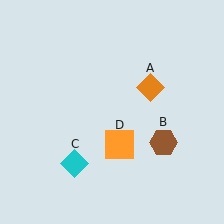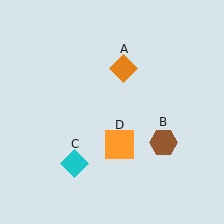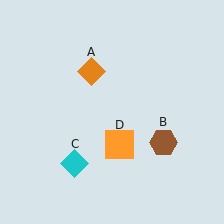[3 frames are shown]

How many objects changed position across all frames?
1 object changed position: orange diamond (object A).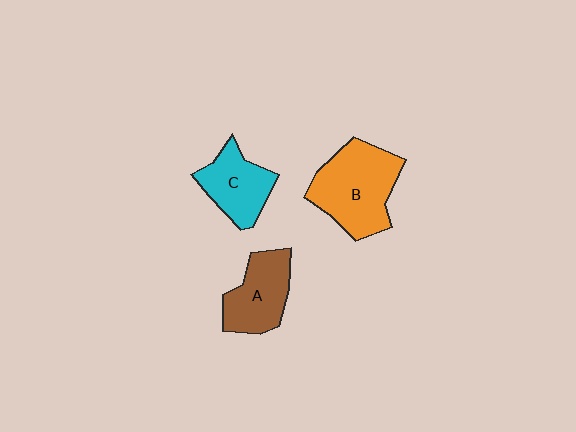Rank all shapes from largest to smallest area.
From largest to smallest: B (orange), A (brown), C (cyan).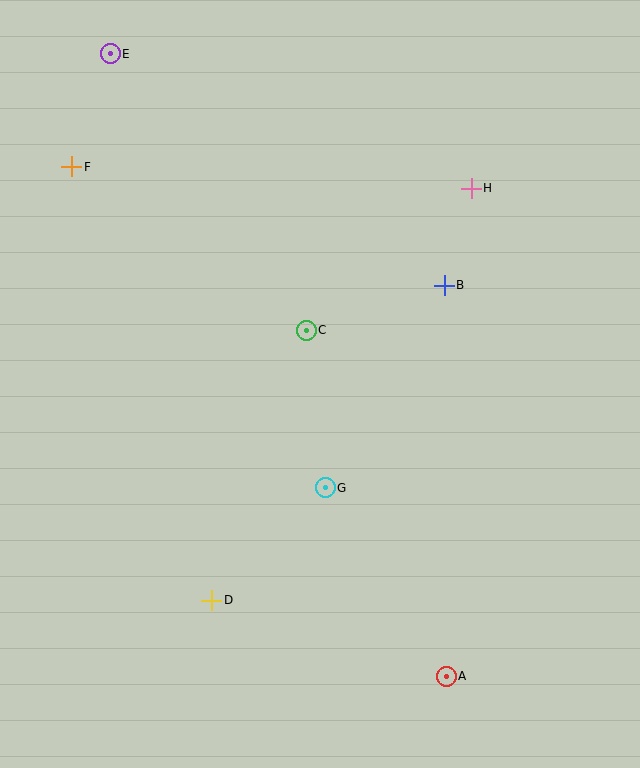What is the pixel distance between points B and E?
The distance between B and E is 406 pixels.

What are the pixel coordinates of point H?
Point H is at (471, 188).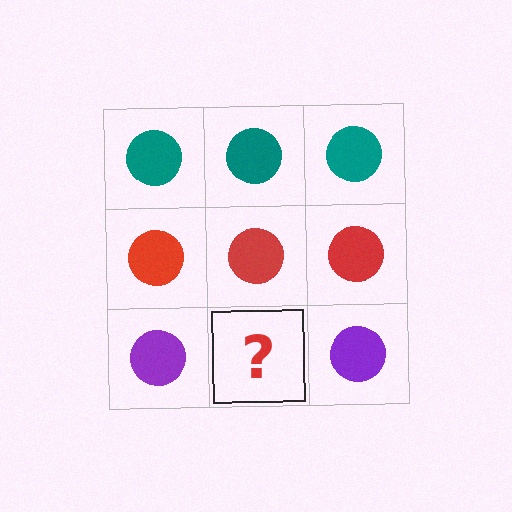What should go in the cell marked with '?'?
The missing cell should contain a purple circle.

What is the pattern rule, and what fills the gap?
The rule is that each row has a consistent color. The gap should be filled with a purple circle.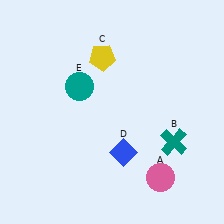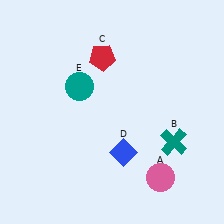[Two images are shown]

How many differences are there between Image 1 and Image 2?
There is 1 difference between the two images.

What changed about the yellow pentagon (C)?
In Image 1, C is yellow. In Image 2, it changed to red.